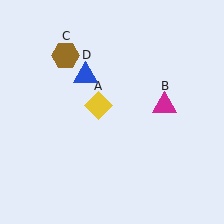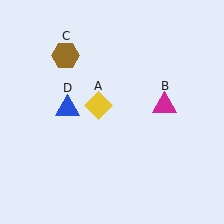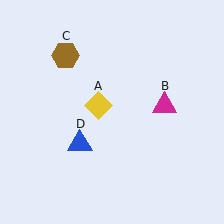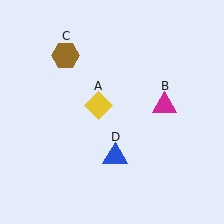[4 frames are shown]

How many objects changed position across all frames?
1 object changed position: blue triangle (object D).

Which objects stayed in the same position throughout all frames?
Yellow diamond (object A) and magenta triangle (object B) and brown hexagon (object C) remained stationary.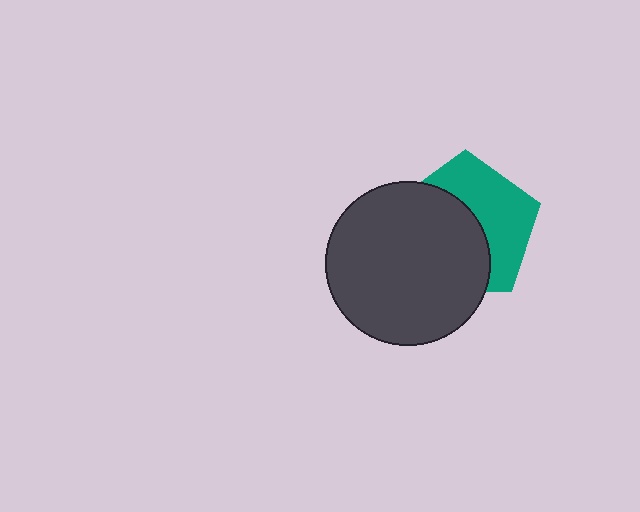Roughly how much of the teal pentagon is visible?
About half of it is visible (roughly 46%).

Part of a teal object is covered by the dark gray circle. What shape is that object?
It is a pentagon.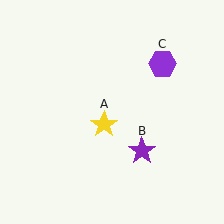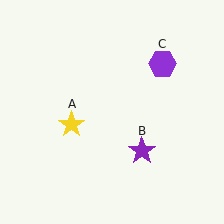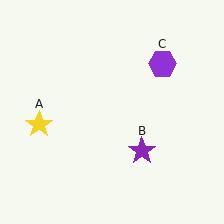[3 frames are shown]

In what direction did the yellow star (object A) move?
The yellow star (object A) moved left.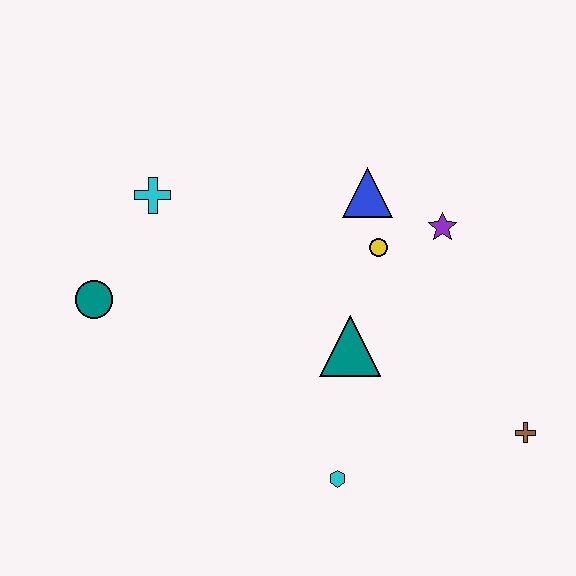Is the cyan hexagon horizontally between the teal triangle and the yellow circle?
No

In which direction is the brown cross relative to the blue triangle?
The brown cross is below the blue triangle.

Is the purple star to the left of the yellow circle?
No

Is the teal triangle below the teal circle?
Yes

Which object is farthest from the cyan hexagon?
The cyan cross is farthest from the cyan hexagon.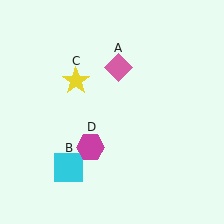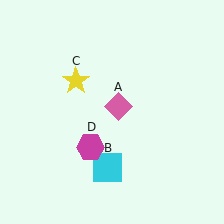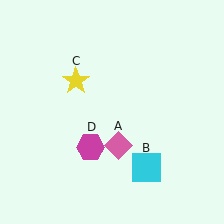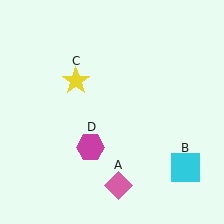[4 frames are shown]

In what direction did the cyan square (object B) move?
The cyan square (object B) moved right.